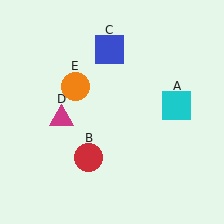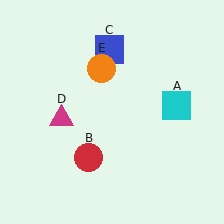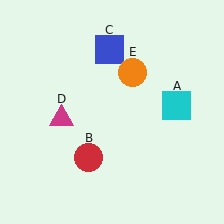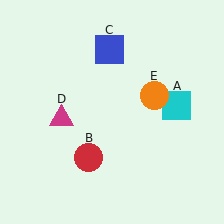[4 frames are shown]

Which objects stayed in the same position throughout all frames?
Cyan square (object A) and red circle (object B) and blue square (object C) and magenta triangle (object D) remained stationary.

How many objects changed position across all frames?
1 object changed position: orange circle (object E).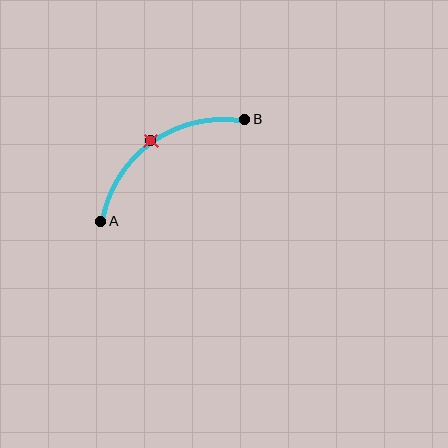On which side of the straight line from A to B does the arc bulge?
The arc bulges above and to the left of the straight line connecting A and B.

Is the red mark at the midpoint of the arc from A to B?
Yes. The red mark lies on the arc at equal arc-length from both A and B — it is the arc midpoint.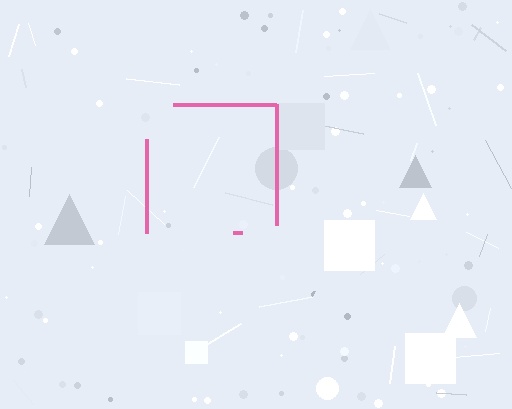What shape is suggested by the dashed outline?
The dashed outline suggests a square.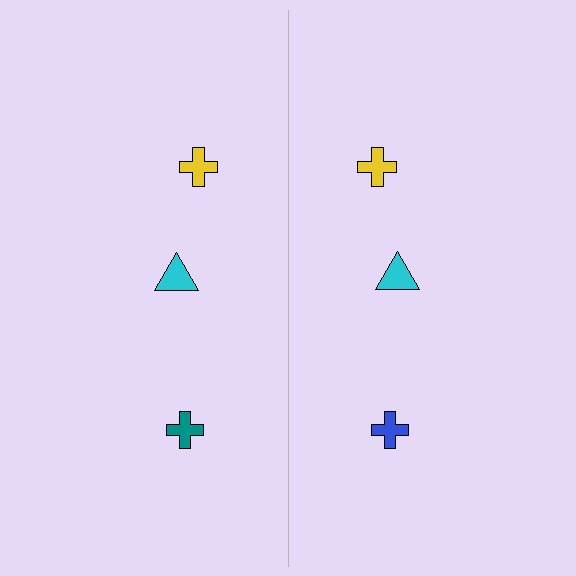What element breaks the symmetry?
The blue cross on the right side breaks the symmetry — its mirror counterpart is teal.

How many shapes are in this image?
There are 6 shapes in this image.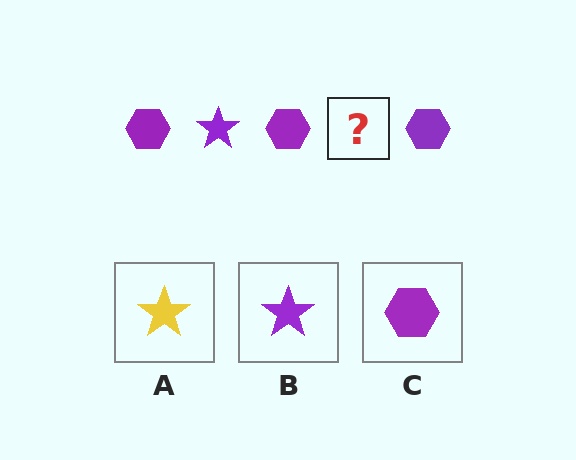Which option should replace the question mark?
Option B.